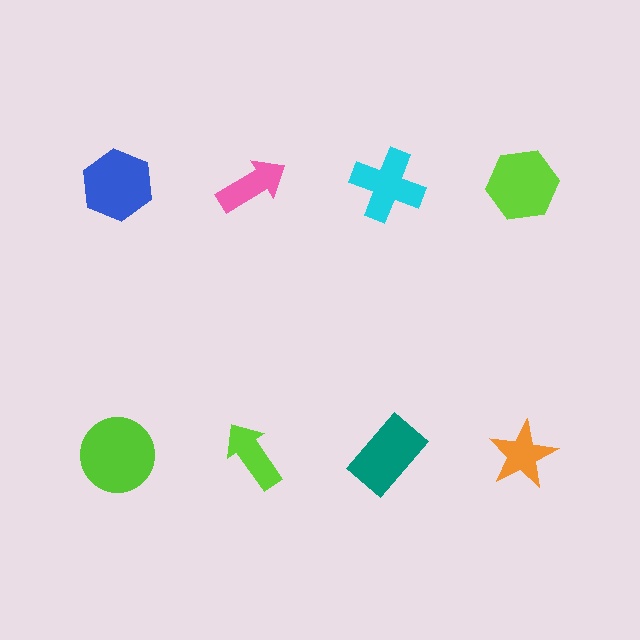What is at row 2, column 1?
A lime circle.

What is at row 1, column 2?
A pink arrow.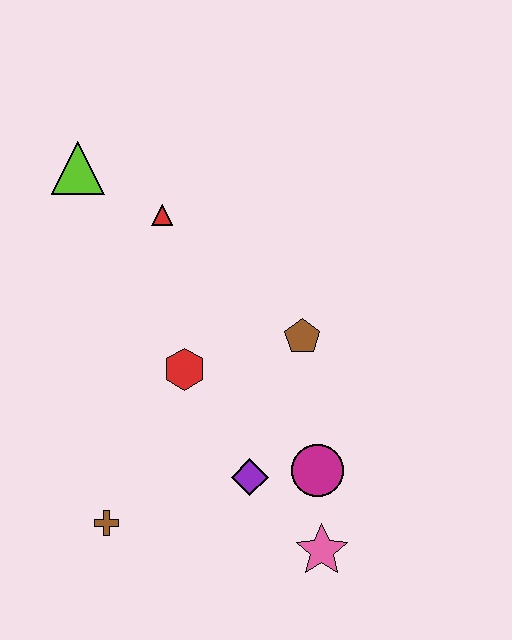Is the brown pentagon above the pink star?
Yes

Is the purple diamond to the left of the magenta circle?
Yes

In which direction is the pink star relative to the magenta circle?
The pink star is below the magenta circle.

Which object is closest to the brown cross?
The purple diamond is closest to the brown cross.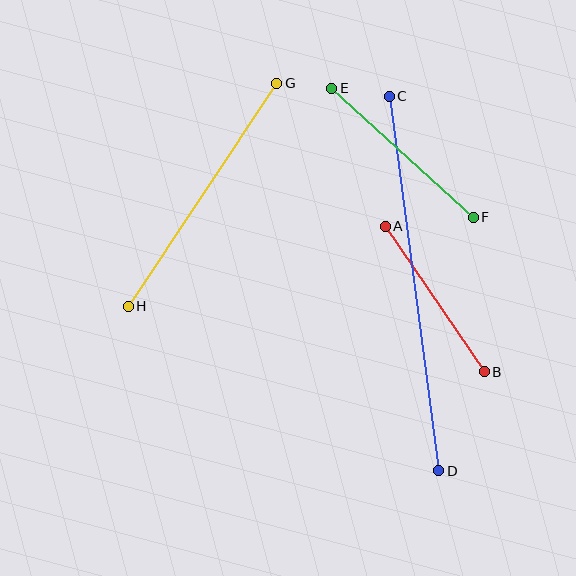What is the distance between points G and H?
The distance is approximately 268 pixels.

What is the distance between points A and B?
The distance is approximately 176 pixels.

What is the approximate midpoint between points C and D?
The midpoint is at approximately (414, 283) pixels.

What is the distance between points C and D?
The distance is approximately 378 pixels.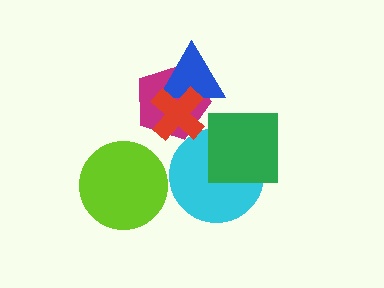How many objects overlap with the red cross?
2 objects overlap with the red cross.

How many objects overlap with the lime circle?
0 objects overlap with the lime circle.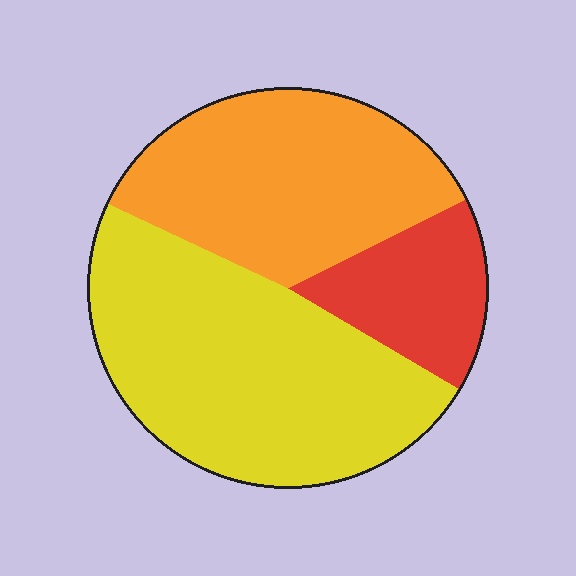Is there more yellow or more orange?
Yellow.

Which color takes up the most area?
Yellow, at roughly 50%.